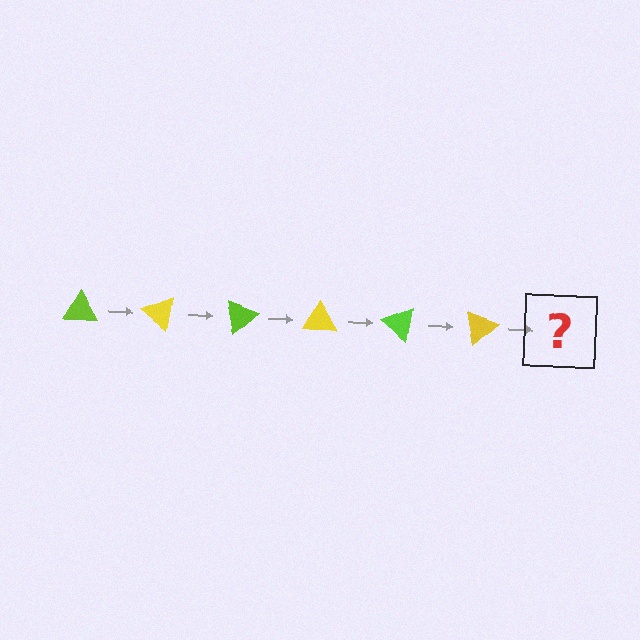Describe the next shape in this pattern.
It should be a lime triangle, rotated 240 degrees from the start.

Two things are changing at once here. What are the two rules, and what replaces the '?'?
The two rules are that it rotates 40 degrees each step and the color cycles through lime and yellow. The '?' should be a lime triangle, rotated 240 degrees from the start.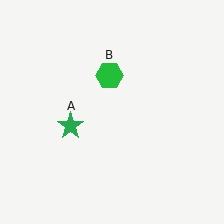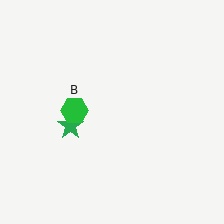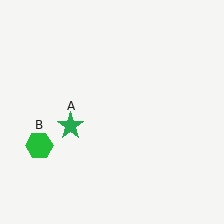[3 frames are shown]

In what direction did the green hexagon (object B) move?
The green hexagon (object B) moved down and to the left.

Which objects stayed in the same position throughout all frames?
Green star (object A) remained stationary.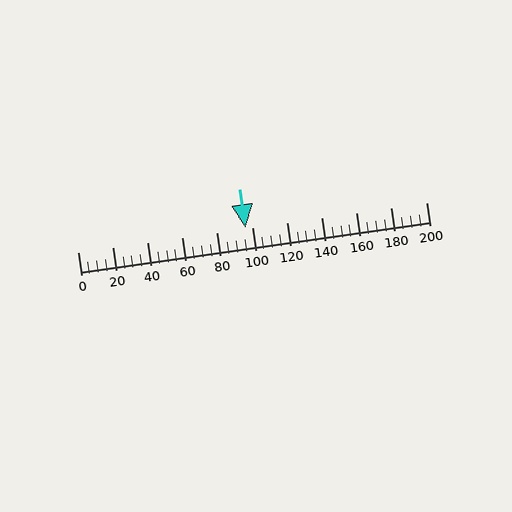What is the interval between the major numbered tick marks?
The major tick marks are spaced 20 units apart.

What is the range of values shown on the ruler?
The ruler shows values from 0 to 200.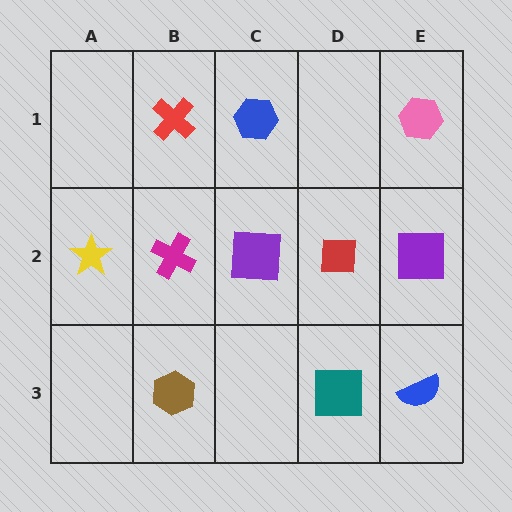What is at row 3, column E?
A blue semicircle.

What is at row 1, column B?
A red cross.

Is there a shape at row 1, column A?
No, that cell is empty.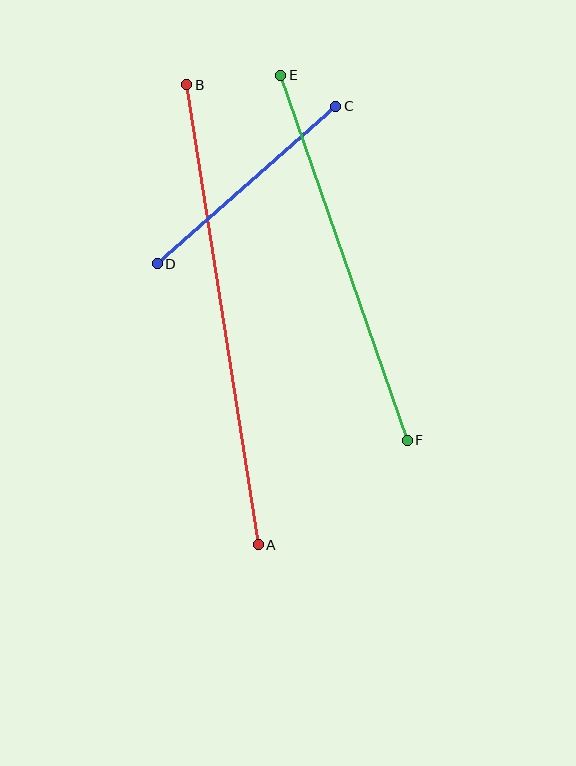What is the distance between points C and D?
The distance is approximately 238 pixels.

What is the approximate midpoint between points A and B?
The midpoint is at approximately (222, 315) pixels.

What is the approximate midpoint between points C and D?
The midpoint is at approximately (247, 185) pixels.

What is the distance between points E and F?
The distance is approximately 386 pixels.